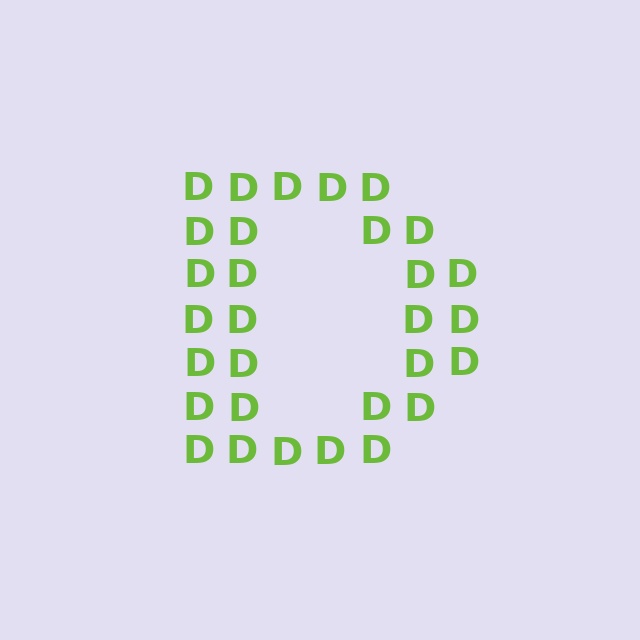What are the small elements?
The small elements are letter D's.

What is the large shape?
The large shape is the letter D.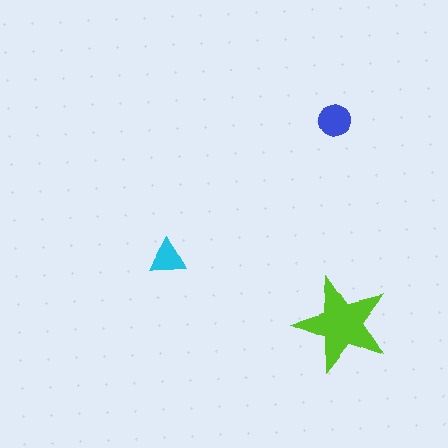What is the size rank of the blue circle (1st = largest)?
2nd.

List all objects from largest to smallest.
The lime star, the blue circle, the cyan triangle.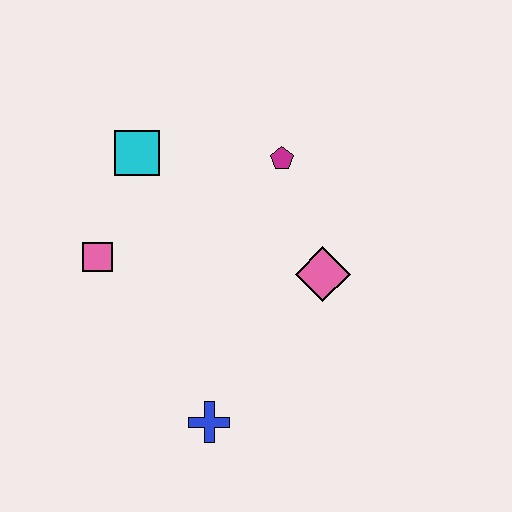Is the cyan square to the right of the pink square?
Yes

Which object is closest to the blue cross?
The pink diamond is closest to the blue cross.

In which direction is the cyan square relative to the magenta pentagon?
The cyan square is to the left of the magenta pentagon.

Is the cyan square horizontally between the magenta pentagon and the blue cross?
No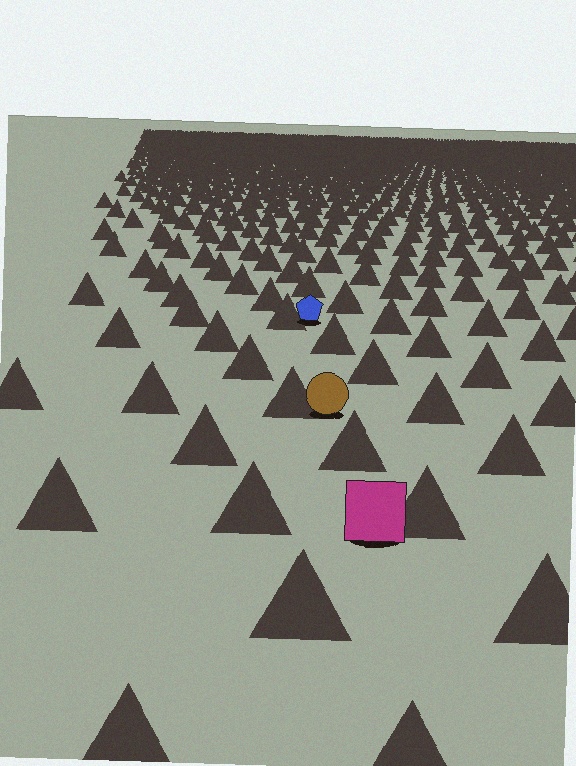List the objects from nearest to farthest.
From nearest to farthest: the magenta square, the brown circle, the blue pentagon.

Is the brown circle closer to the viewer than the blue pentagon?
Yes. The brown circle is closer — you can tell from the texture gradient: the ground texture is coarser near it.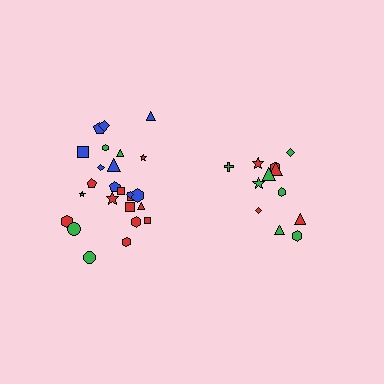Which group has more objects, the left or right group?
The left group.